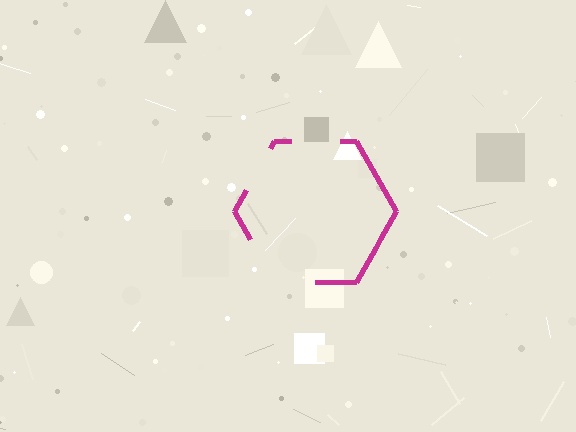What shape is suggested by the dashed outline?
The dashed outline suggests a hexagon.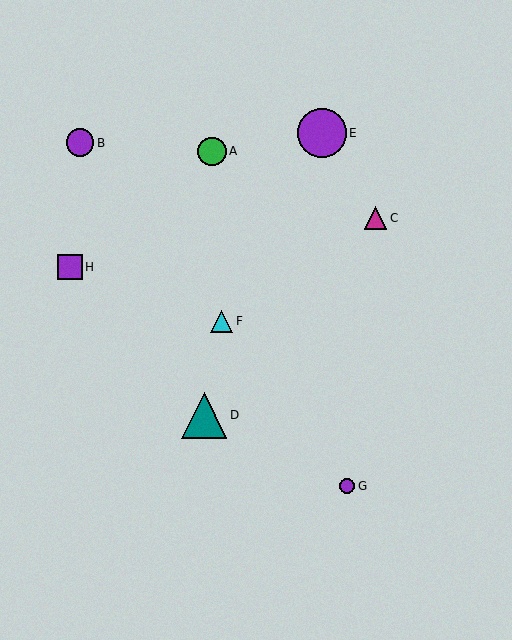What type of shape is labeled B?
Shape B is a purple circle.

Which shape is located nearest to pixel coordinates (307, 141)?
The purple circle (labeled E) at (322, 133) is nearest to that location.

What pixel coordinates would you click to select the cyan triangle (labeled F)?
Click at (222, 321) to select the cyan triangle F.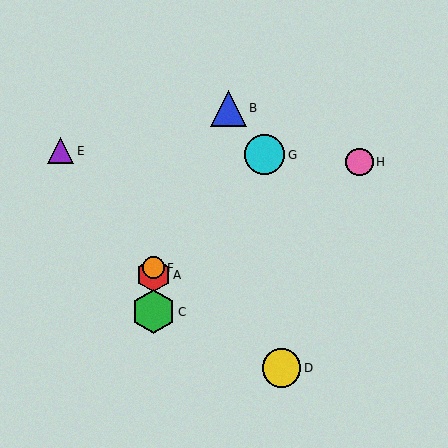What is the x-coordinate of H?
Object H is at x≈359.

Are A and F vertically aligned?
Yes, both are at x≈153.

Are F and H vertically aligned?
No, F is at x≈153 and H is at x≈359.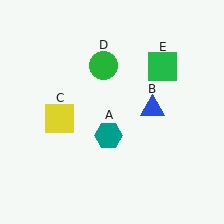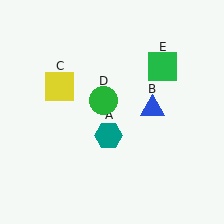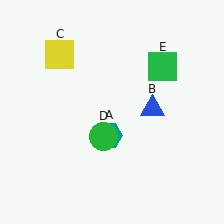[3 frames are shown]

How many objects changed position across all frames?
2 objects changed position: yellow square (object C), green circle (object D).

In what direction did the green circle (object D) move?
The green circle (object D) moved down.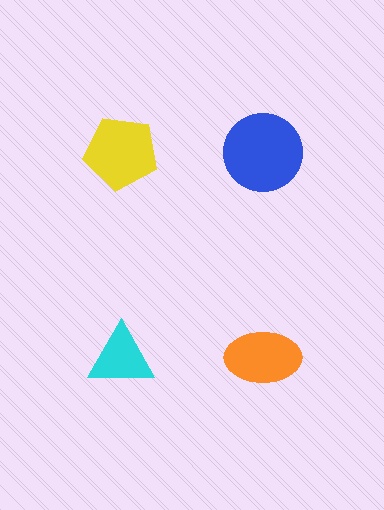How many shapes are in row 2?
2 shapes.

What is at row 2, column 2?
An orange ellipse.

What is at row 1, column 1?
A yellow pentagon.